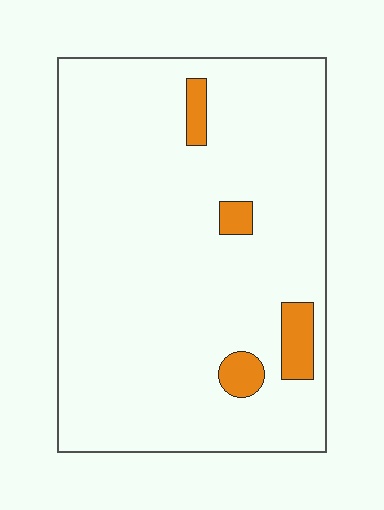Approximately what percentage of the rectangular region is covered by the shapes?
Approximately 5%.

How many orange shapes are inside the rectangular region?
4.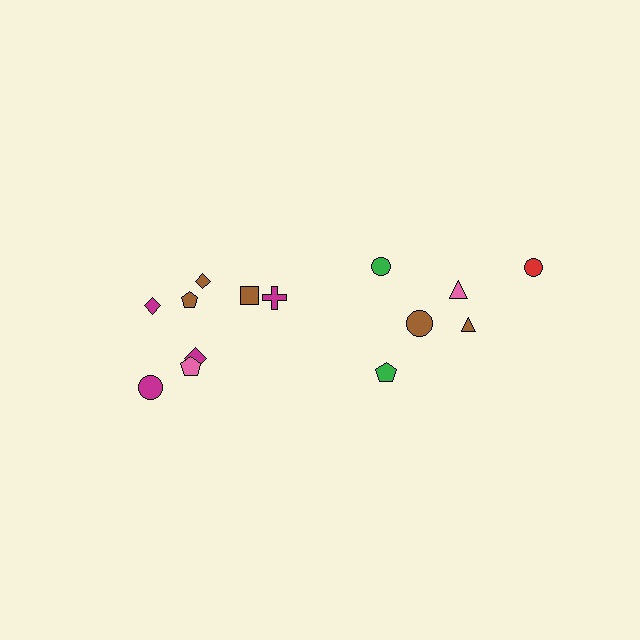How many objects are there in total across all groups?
There are 14 objects.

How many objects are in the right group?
There are 6 objects.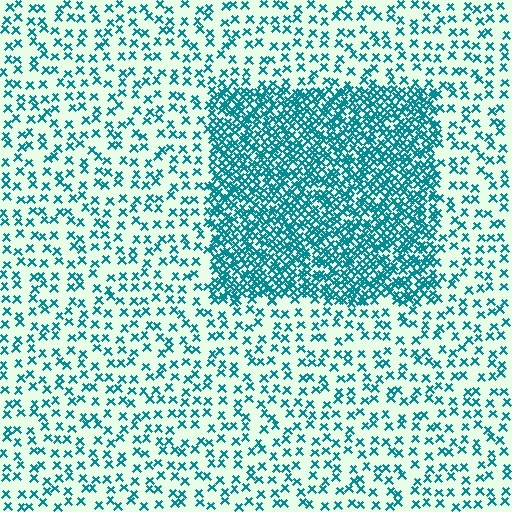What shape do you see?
I see a rectangle.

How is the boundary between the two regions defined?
The boundary is defined by a change in element density (approximately 3.1x ratio). All elements are the same color, size, and shape.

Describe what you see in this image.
The image contains small teal elements arranged at two different densities. A rectangle-shaped region is visible where the elements are more densely packed than the surrounding area.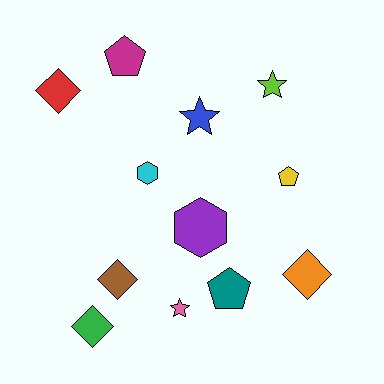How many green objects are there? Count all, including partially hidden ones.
There is 1 green object.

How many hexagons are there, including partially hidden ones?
There are 2 hexagons.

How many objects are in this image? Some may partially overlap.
There are 12 objects.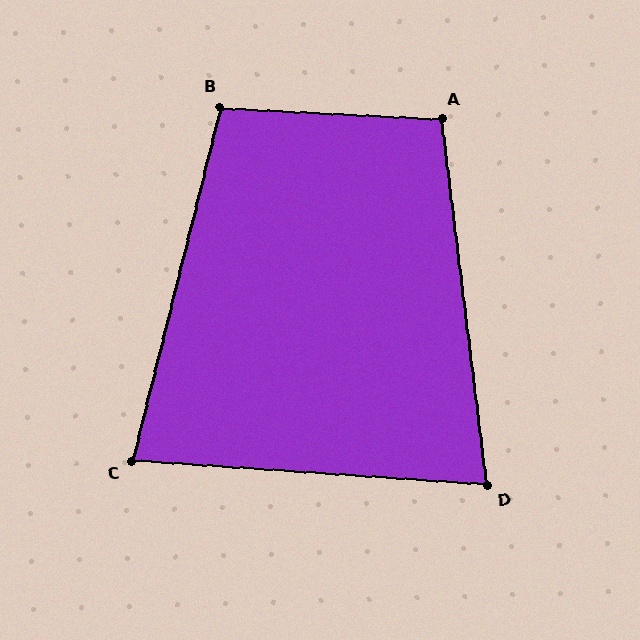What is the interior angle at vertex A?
Approximately 100 degrees (obtuse).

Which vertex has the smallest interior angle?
D, at approximately 79 degrees.